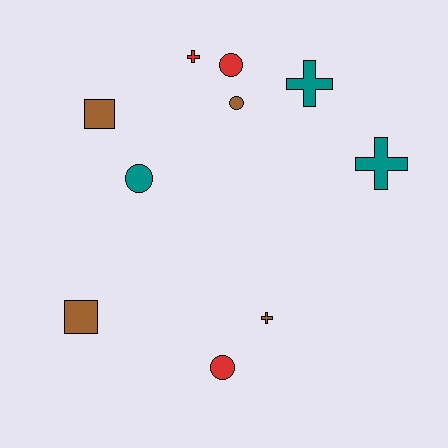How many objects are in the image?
There are 10 objects.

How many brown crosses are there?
There is 1 brown cross.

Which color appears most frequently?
Brown, with 4 objects.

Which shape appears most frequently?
Circle, with 4 objects.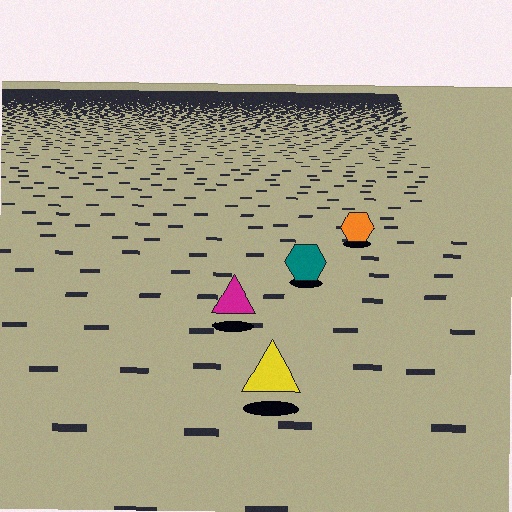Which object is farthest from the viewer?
The orange hexagon is farthest from the viewer. It appears smaller and the ground texture around it is denser.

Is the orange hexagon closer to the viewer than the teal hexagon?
No. The teal hexagon is closer — you can tell from the texture gradient: the ground texture is coarser near it.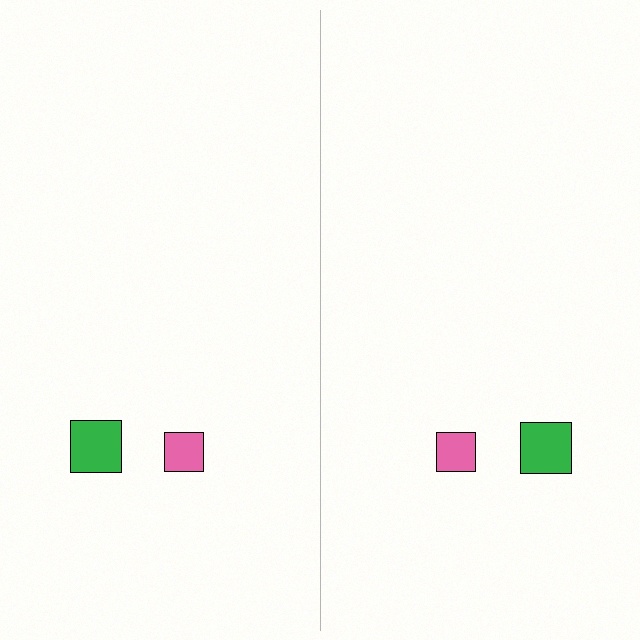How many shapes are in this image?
There are 4 shapes in this image.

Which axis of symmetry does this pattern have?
The pattern has a vertical axis of symmetry running through the center of the image.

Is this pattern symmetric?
Yes, this pattern has bilateral (reflection) symmetry.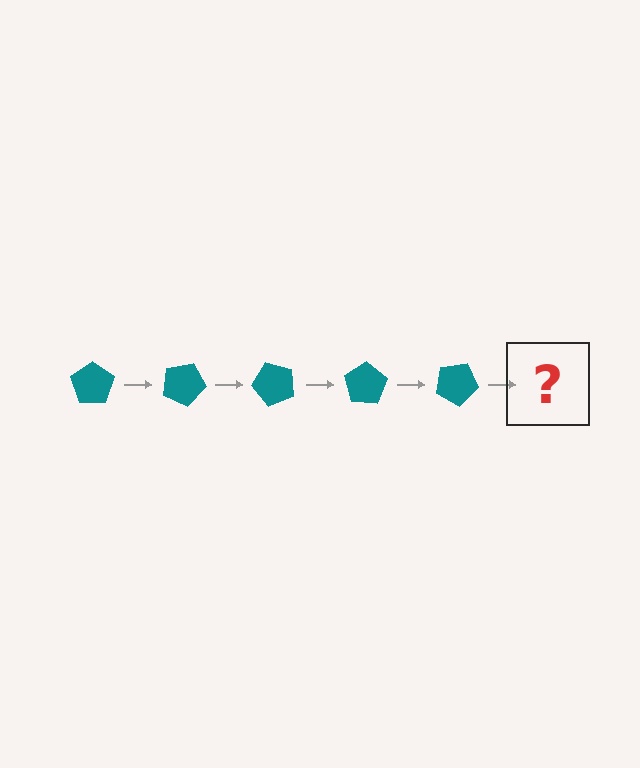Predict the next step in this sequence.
The next step is a teal pentagon rotated 125 degrees.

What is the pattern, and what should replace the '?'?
The pattern is that the pentagon rotates 25 degrees each step. The '?' should be a teal pentagon rotated 125 degrees.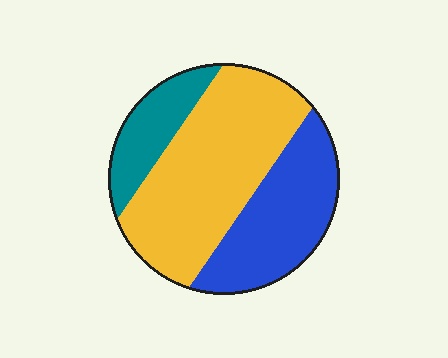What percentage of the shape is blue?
Blue covers about 30% of the shape.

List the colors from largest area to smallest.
From largest to smallest: yellow, blue, teal.